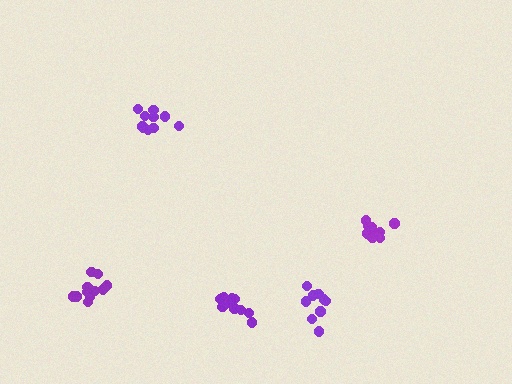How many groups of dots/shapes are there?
There are 5 groups.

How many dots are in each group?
Group 1: 11 dots, Group 2: 9 dots, Group 3: 9 dots, Group 4: 11 dots, Group 5: 13 dots (53 total).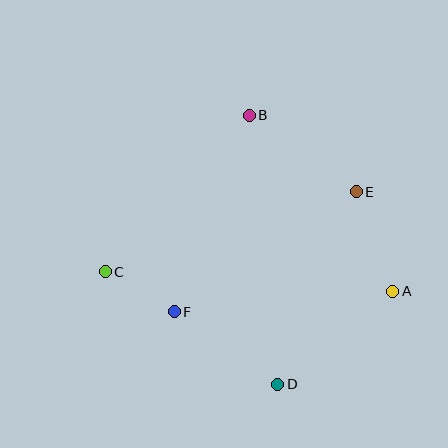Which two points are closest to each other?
Points C and F are closest to each other.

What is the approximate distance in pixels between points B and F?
The distance between B and F is approximately 210 pixels.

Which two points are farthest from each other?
Points A and C are farthest from each other.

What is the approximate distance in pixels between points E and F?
The distance between E and F is approximately 218 pixels.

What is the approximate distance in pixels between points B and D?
The distance between B and D is approximately 270 pixels.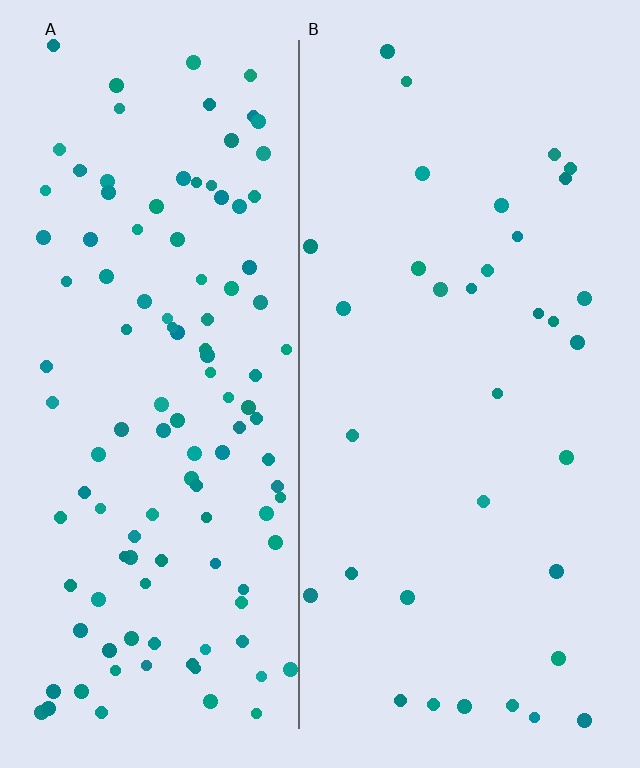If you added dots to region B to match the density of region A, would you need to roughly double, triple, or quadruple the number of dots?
Approximately triple.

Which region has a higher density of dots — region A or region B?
A (the left).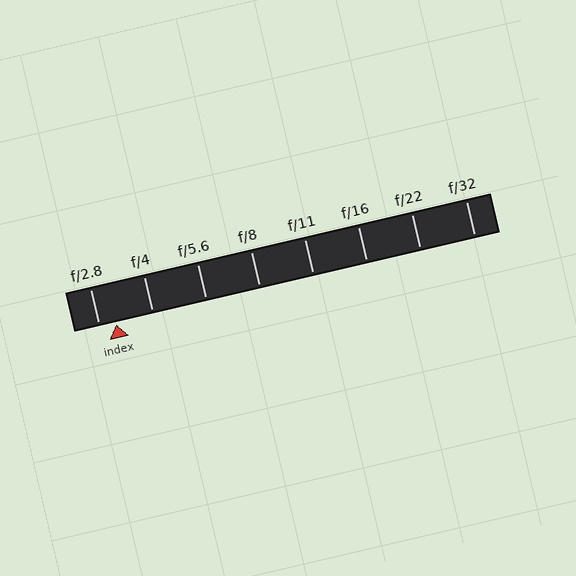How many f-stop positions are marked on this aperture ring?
There are 8 f-stop positions marked.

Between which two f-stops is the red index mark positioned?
The index mark is between f/2.8 and f/4.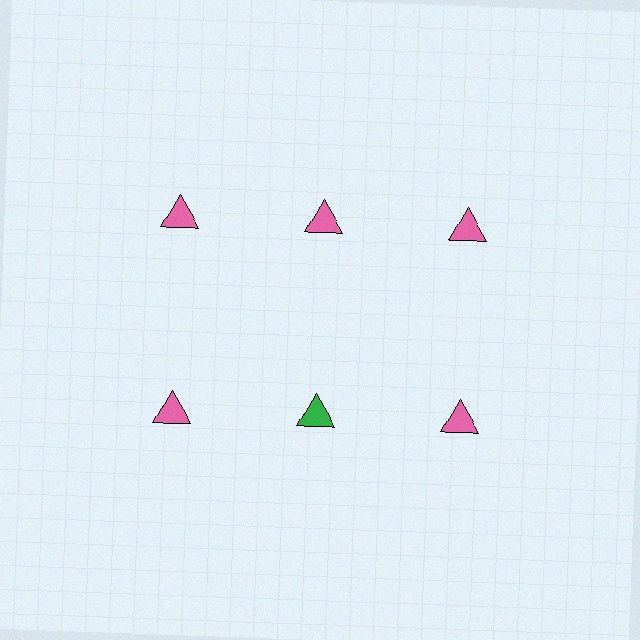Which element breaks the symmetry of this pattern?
The green triangle in the second row, second from left column breaks the symmetry. All other shapes are pink triangles.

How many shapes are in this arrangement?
There are 6 shapes arranged in a grid pattern.